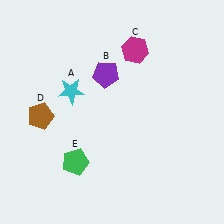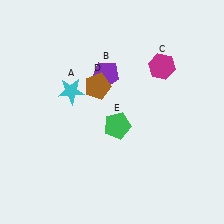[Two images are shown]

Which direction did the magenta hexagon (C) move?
The magenta hexagon (C) moved right.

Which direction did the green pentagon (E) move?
The green pentagon (E) moved right.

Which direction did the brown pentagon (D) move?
The brown pentagon (D) moved right.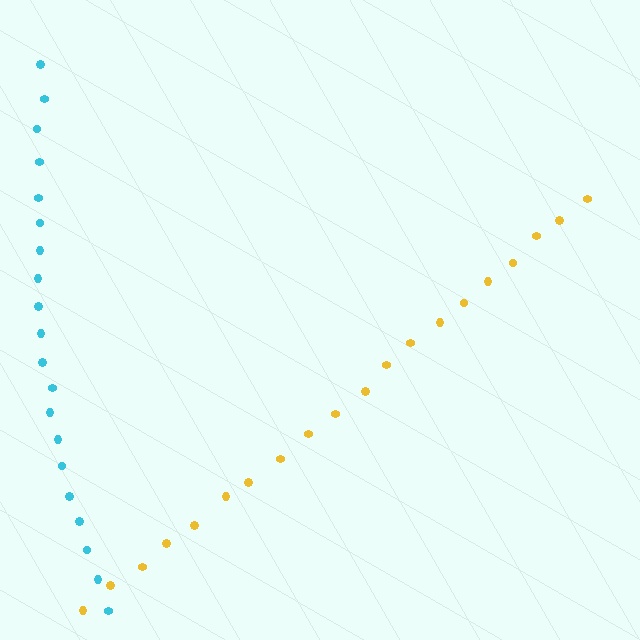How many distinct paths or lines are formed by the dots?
There are 2 distinct paths.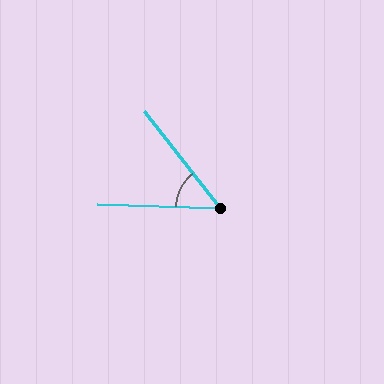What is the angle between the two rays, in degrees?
Approximately 50 degrees.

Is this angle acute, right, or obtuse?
It is acute.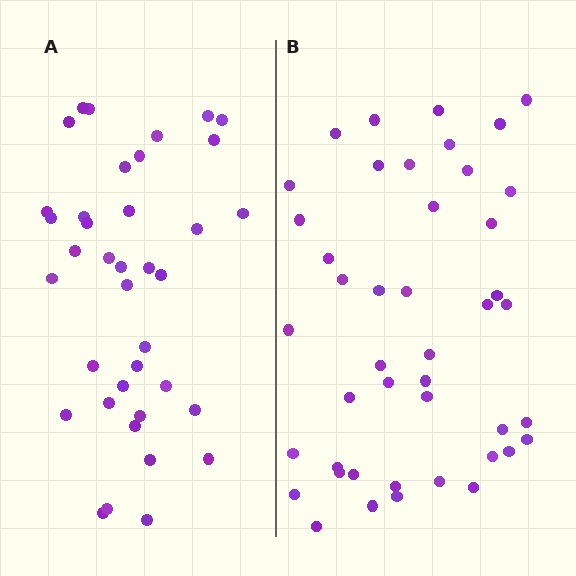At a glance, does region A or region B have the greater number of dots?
Region B (the right region) has more dots.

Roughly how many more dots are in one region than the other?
Region B has about 6 more dots than region A.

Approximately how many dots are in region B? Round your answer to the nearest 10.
About 40 dots. (The exact count is 44, which rounds to 40.)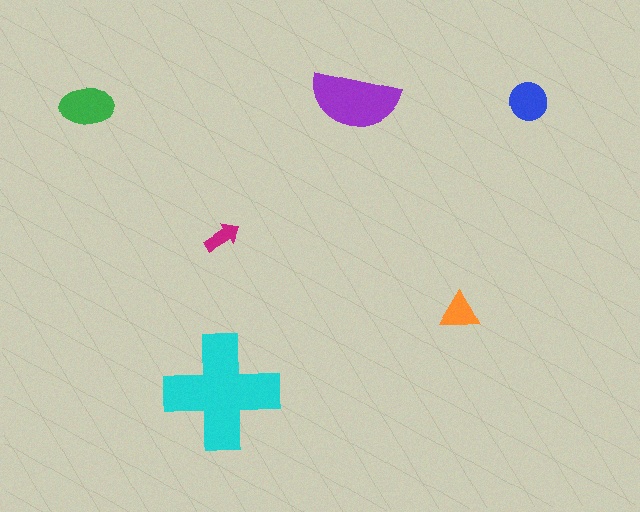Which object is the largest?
The cyan cross.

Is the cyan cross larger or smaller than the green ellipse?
Larger.